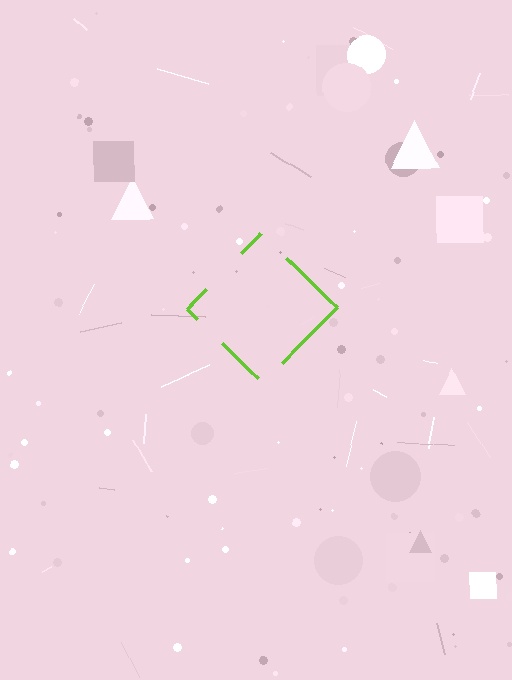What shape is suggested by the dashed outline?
The dashed outline suggests a diamond.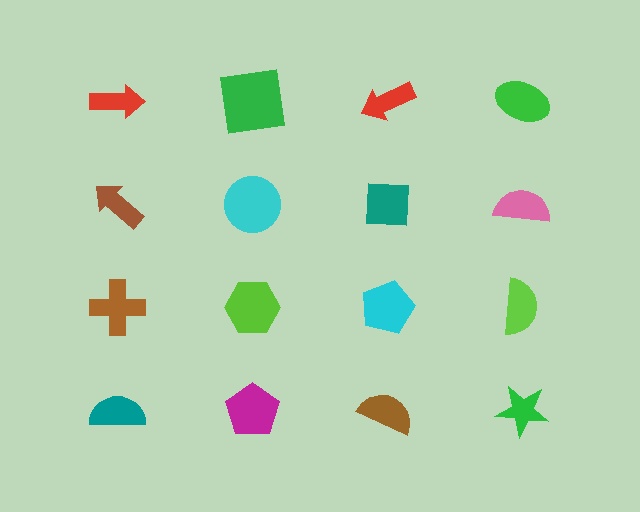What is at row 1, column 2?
A green square.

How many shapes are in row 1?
4 shapes.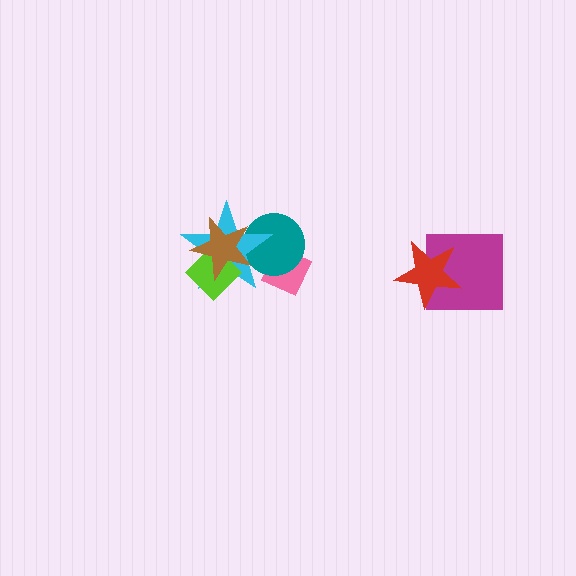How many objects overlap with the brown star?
3 objects overlap with the brown star.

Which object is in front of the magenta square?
The red star is in front of the magenta square.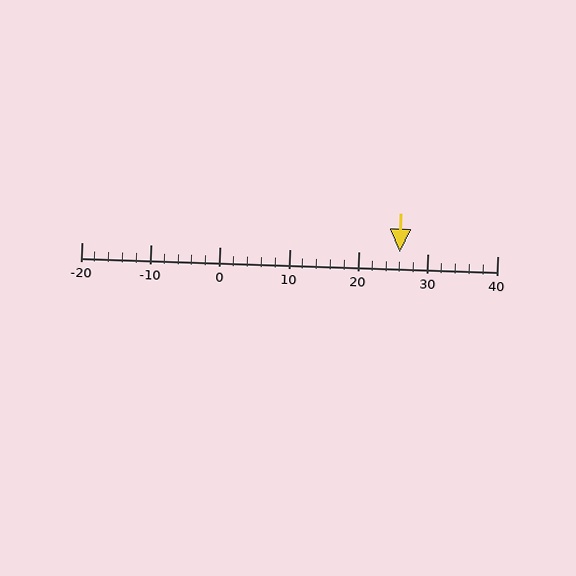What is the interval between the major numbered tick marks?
The major tick marks are spaced 10 units apart.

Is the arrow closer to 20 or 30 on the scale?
The arrow is closer to 30.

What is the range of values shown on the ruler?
The ruler shows values from -20 to 40.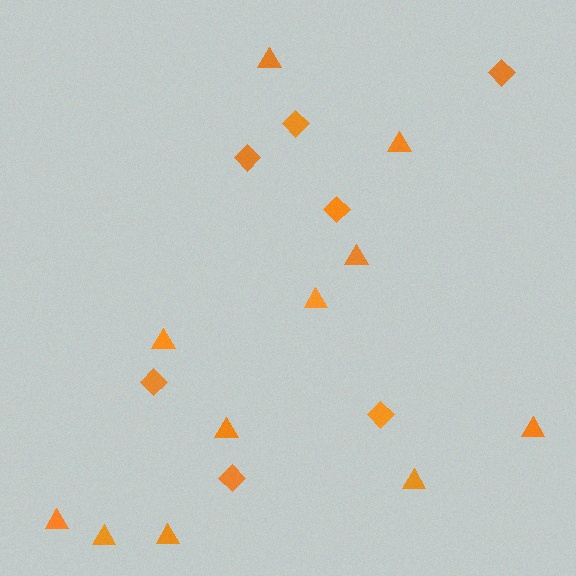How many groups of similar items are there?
There are 2 groups: one group of diamonds (7) and one group of triangles (11).